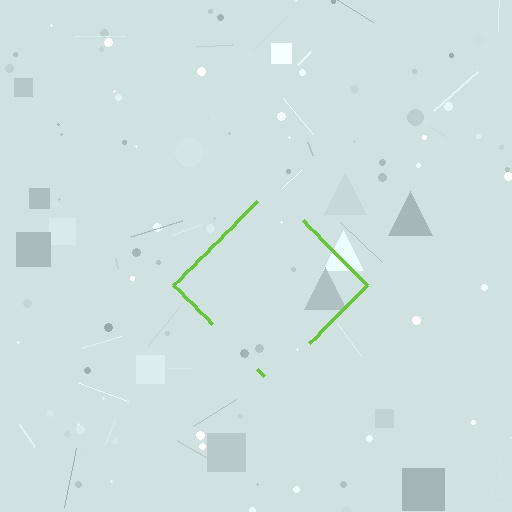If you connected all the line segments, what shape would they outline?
They would outline a diamond.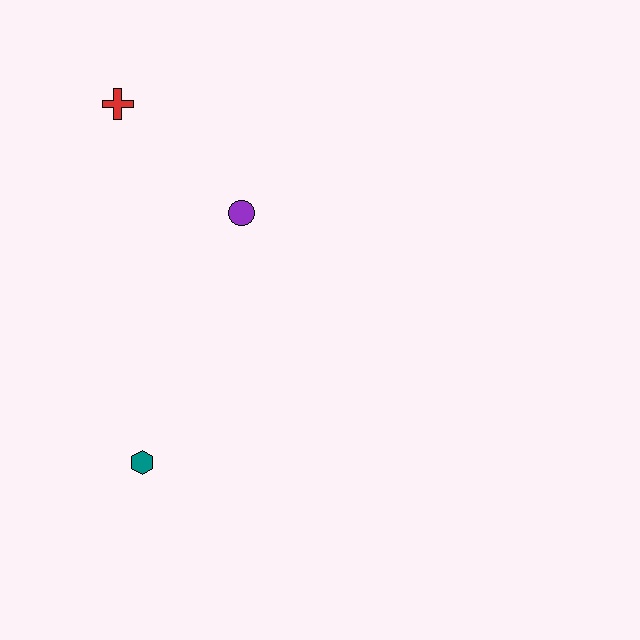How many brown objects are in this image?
There are no brown objects.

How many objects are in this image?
There are 3 objects.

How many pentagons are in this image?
There are no pentagons.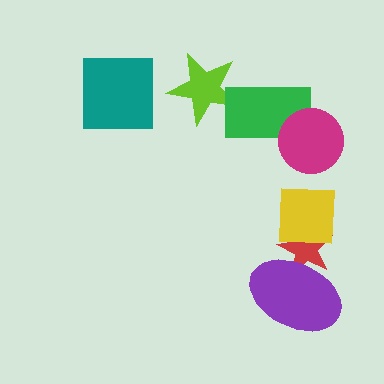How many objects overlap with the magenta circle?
1 object overlaps with the magenta circle.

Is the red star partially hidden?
Yes, it is partially covered by another shape.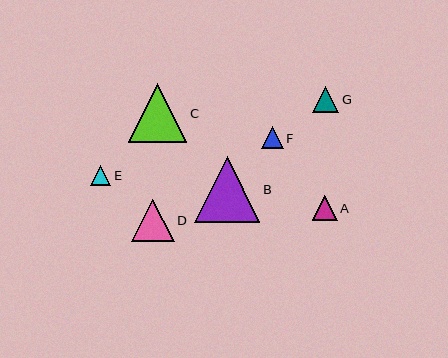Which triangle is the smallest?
Triangle E is the smallest with a size of approximately 20 pixels.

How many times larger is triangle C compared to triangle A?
Triangle C is approximately 2.4 times the size of triangle A.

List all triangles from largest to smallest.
From largest to smallest: B, C, D, G, A, F, E.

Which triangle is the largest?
Triangle B is the largest with a size of approximately 66 pixels.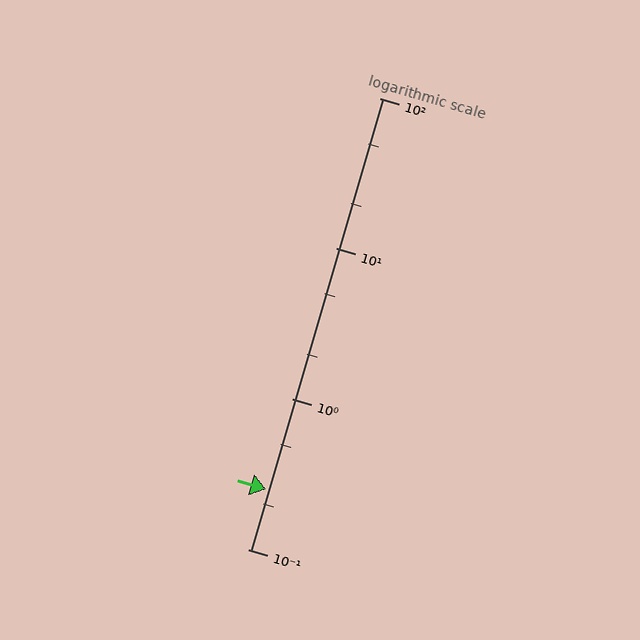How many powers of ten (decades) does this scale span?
The scale spans 3 decades, from 0.1 to 100.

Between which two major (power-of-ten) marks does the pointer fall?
The pointer is between 0.1 and 1.